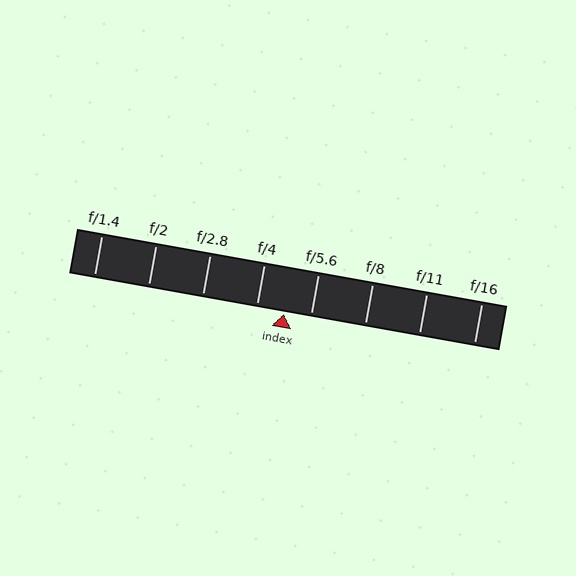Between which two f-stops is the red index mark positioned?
The index mark is between f/4 and f/5.6.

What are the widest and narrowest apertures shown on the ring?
The widest aperture shown is f/1.4 and the narrowest is f/16.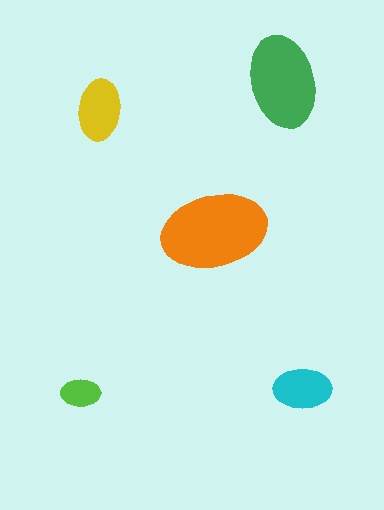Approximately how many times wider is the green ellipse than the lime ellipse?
About 2.5 times wider.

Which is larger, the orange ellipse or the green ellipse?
The orange one.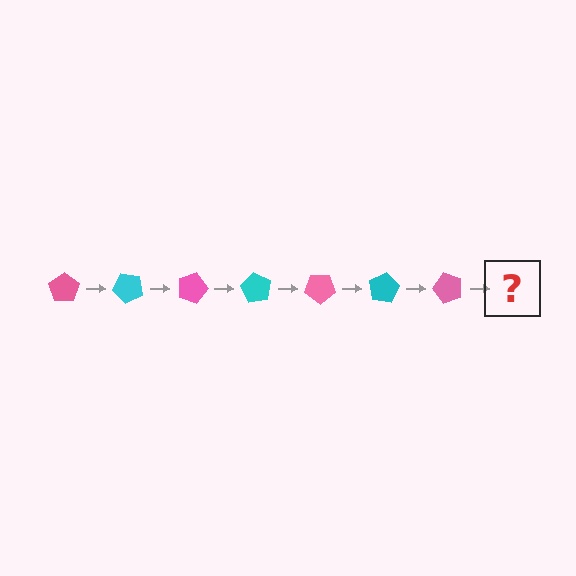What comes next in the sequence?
The next element should be a cyan pentagon, rotated 315 degrees from the start.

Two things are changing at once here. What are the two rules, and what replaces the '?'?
The two rules are that it rotates 45 degrees each step and the color cycles through pink and cyan. The '?' should be a cyan pentagon, rotated 315 degrees from the start.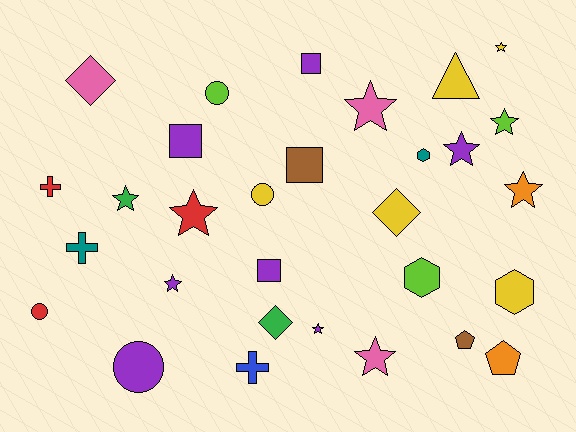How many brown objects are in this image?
There are 2 brown objects.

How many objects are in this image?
There are 30 objects.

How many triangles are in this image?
There is 1 triangle.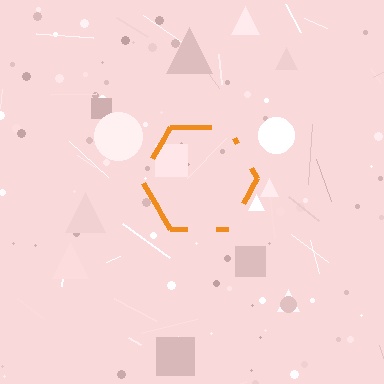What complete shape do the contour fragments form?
The contour fragments form a hexagon.